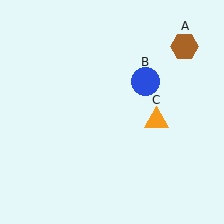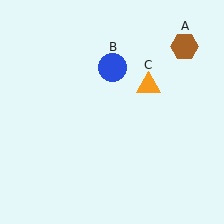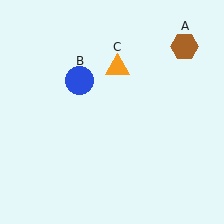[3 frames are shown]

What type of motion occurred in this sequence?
The blue circle (object B), orange triangle (object C) rotated counterclockwise around the center of the scene.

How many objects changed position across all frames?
2 objects changed position: blue circle (object B), orange triangle (object C).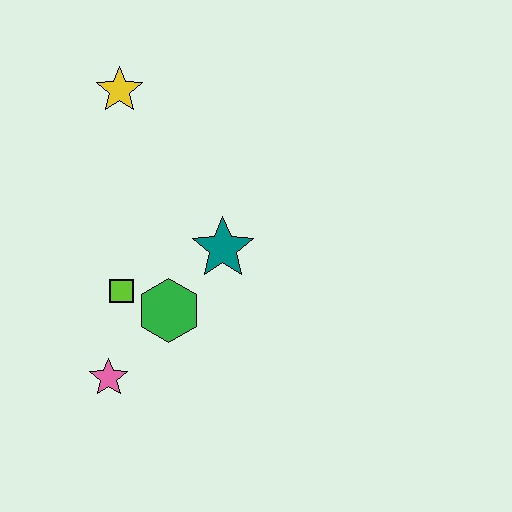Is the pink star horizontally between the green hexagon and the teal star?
No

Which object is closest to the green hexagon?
The lime square is closest to the green hexagon.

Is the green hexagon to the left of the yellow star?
No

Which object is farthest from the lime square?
The yellow star is farthest from the lime square.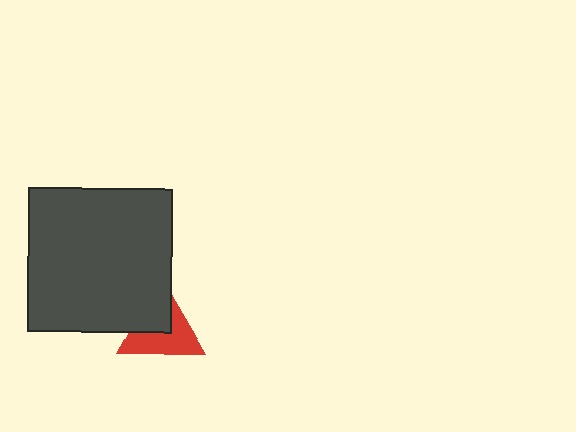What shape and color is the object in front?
The object in front is a dark gray square.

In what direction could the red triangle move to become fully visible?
The red triangle could move toward the lower-right. That would shift it out from behind the dark gray square entirely.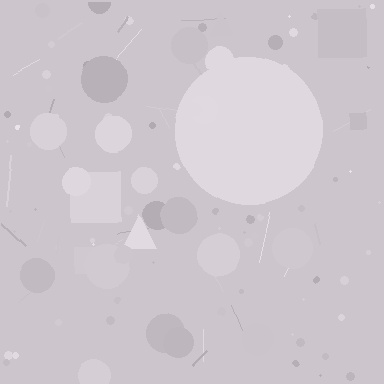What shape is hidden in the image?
A circle is hidden in the image.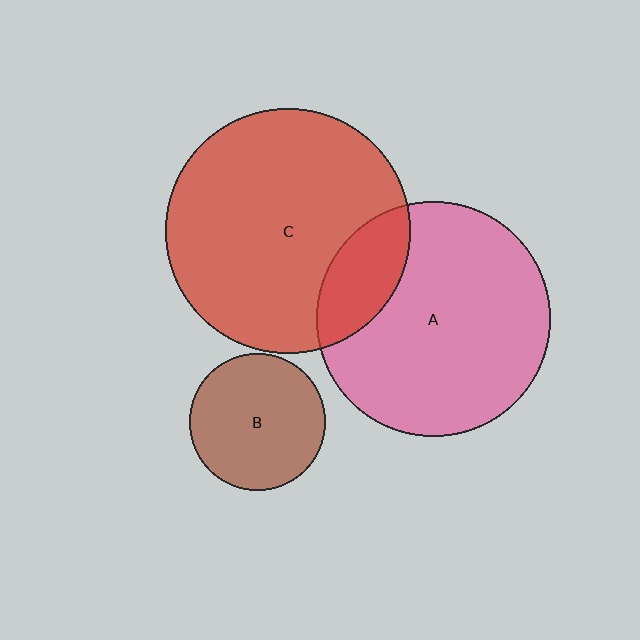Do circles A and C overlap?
Yes.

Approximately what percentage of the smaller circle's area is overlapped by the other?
Approximately 20%.